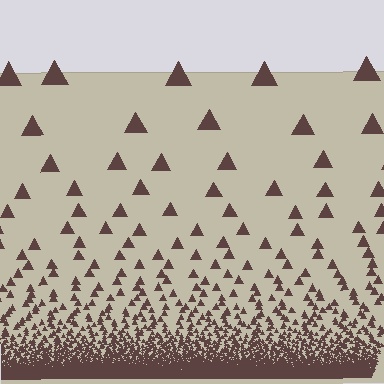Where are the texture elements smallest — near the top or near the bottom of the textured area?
Near the bottom.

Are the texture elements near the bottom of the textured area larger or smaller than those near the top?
Smaller. The gradient is inverted — elements near the bottom are smaller and denser.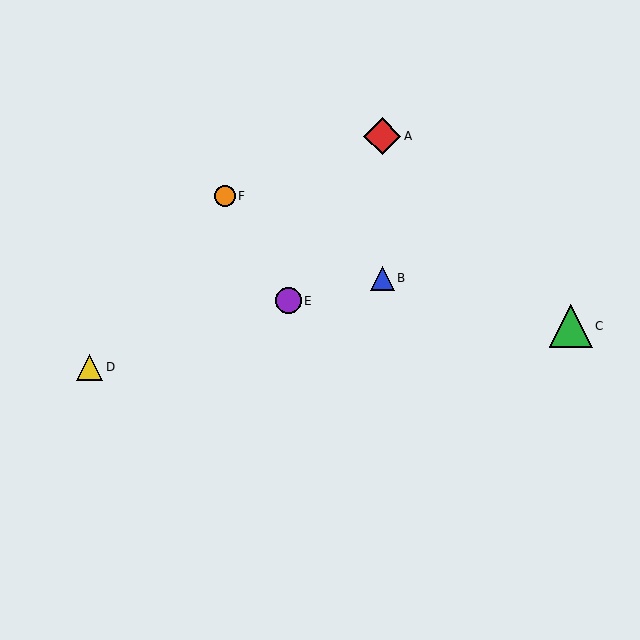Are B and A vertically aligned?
Yes, both are at x≈382.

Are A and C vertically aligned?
No, A is at x≈382 and C is at x≈571.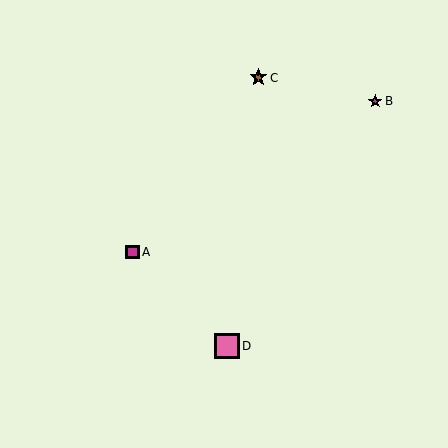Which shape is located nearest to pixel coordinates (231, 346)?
The pink square (labeled D) at (227, 346) is nearest to that location.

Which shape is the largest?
The pink square (labeled D) is the largest.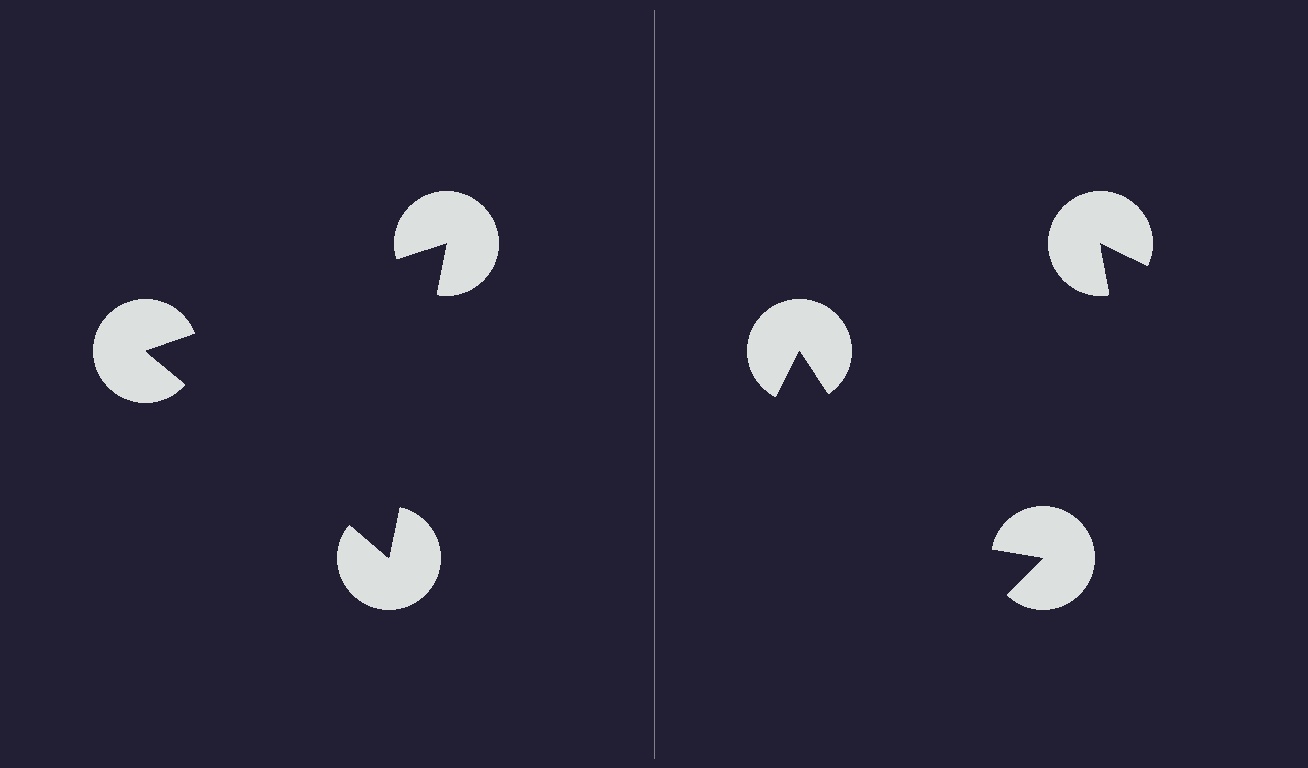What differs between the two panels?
The pac-man discs are positioned identically on both sides; only the wedge orientations differ. On the left they align to a triangle; on the right they are misaligned.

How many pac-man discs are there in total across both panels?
6 — 3 on each side.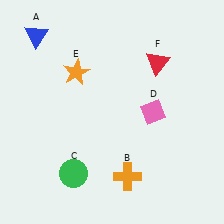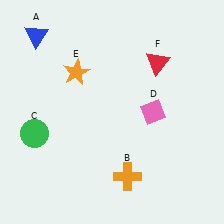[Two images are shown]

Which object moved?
The green circle (C) moved up.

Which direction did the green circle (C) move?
The green circle (C) moved up.